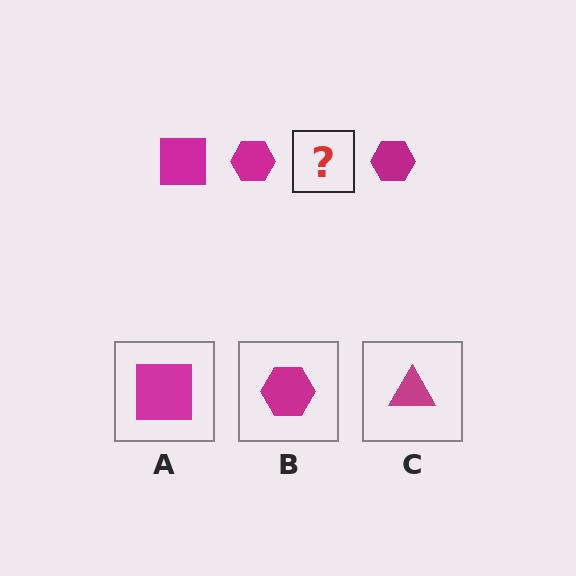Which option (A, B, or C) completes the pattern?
A.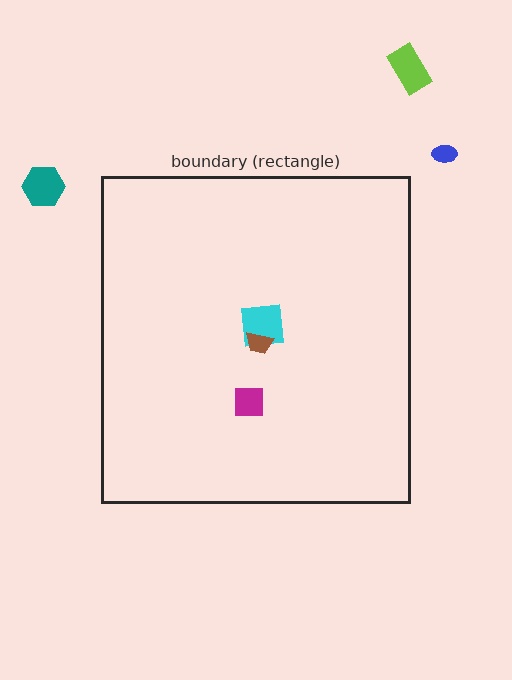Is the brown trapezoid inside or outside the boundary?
Inside.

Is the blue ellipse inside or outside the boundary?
Outside.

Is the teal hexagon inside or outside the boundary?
Outside.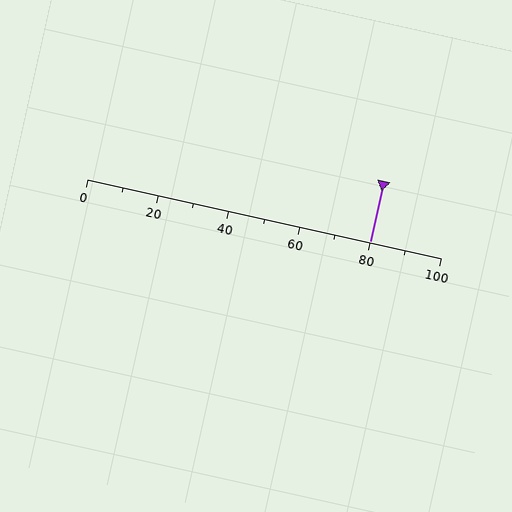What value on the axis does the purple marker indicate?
The marker indicates approximately 80.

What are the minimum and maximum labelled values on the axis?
The axis runs from 0 to 100.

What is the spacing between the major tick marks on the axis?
The major ticks are spaced 20 apart.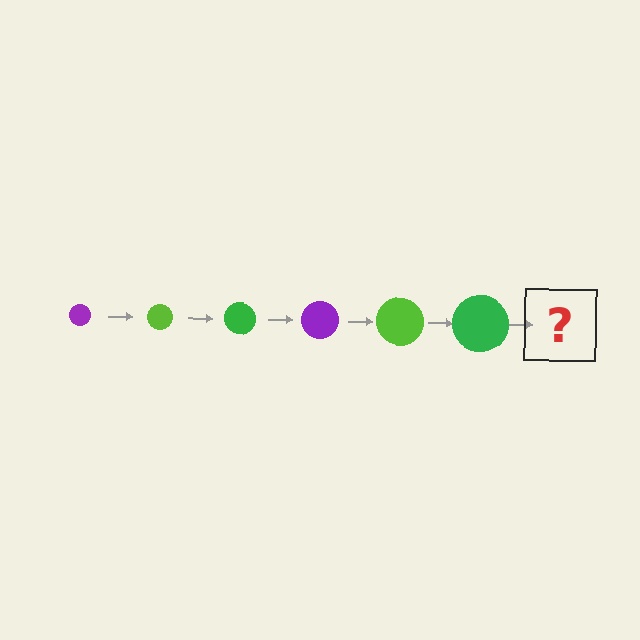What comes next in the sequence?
The next element should be a purple circle, larger than the previous one.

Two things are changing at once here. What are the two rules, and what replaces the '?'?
The two rules are that the circle grows larger each step and the color cycles through purple, lime, and green. The '?' should be a purple circle, larger than the previous one.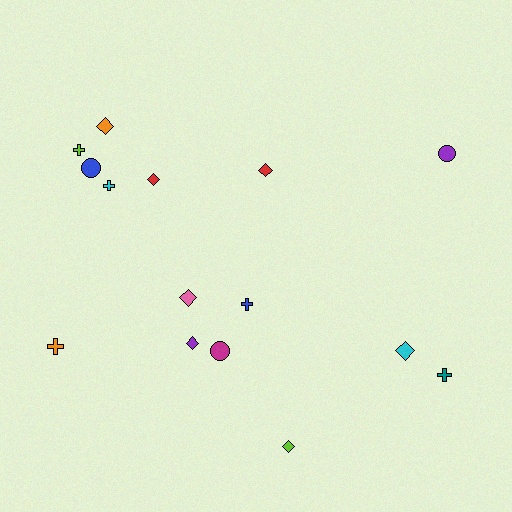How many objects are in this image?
There are 15 objects.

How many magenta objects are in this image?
There is 1 magenta object.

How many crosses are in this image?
There are 5 crosses.